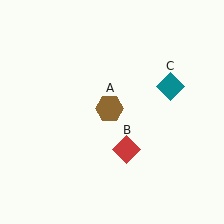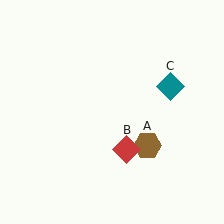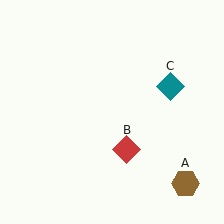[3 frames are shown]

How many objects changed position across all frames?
1 object changed position: brown hexagon (object A).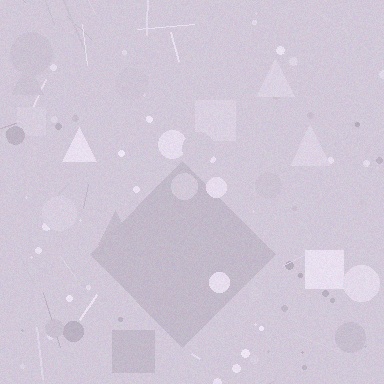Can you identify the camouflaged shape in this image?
The camouflaged shape is a diamond.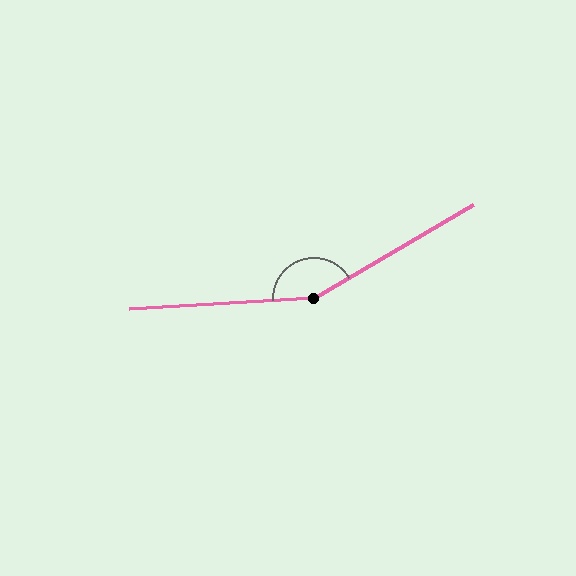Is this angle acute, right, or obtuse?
It is obtuse.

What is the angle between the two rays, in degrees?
Approximately 153 degrees.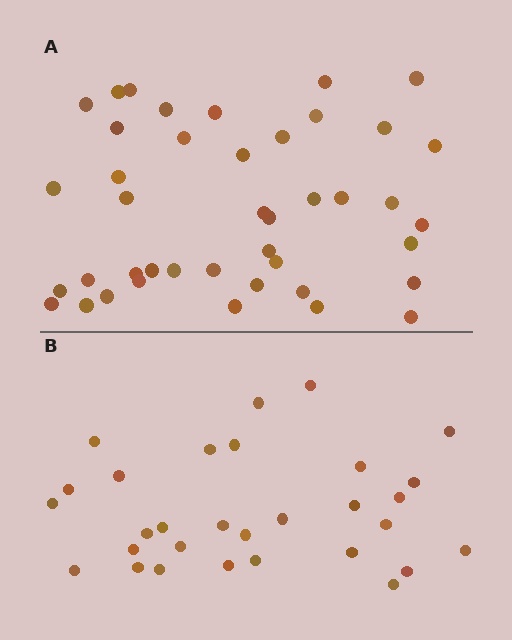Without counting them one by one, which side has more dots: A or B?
Region A (the top region) has more dots.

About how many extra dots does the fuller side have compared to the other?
Region A has roughly 12 or so more dots than region B.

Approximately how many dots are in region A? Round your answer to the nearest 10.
About 40 dots. (The exact count is 42, which rounds to 40.)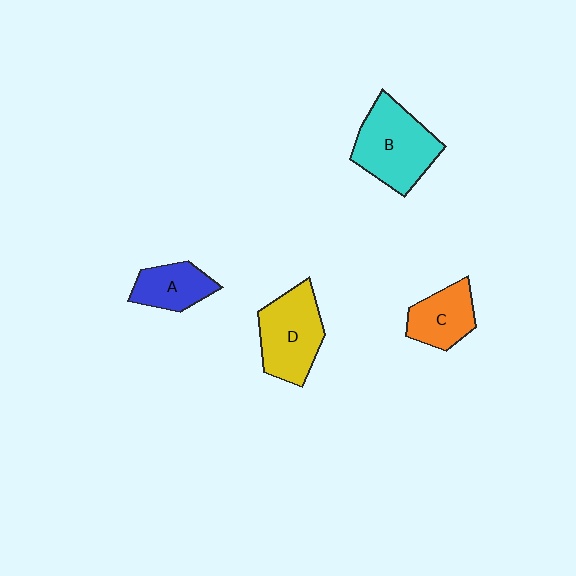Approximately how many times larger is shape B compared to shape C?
Approximately 1.7 times.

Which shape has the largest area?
Shape B (cyan).